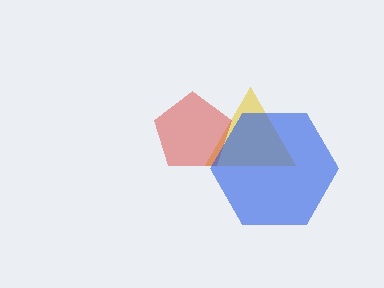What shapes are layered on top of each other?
The layered shapes are: a yellow triangle, a red pentagon, a blue hexagon.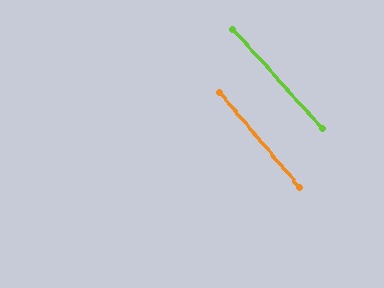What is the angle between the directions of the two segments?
Approximately 2 degrees.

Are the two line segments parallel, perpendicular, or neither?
Parallel — their directions differ by only 1.9°.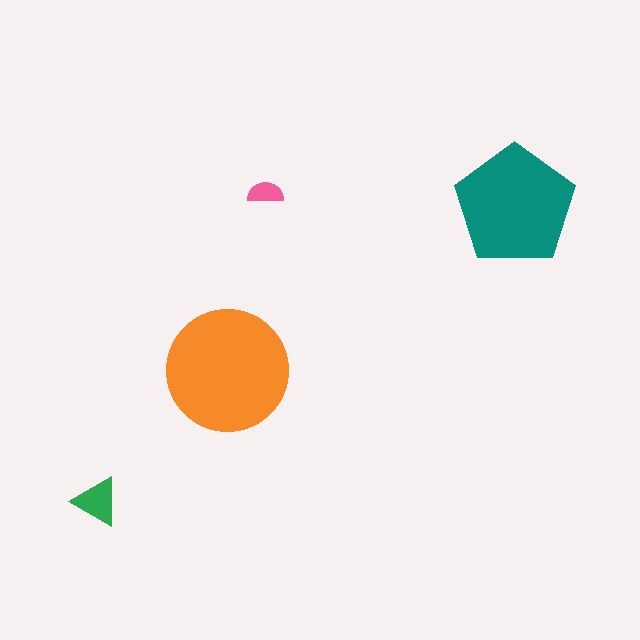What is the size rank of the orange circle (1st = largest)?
1st.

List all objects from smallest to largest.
The pink semicircle, the green triangle, the teal pentagon, the orange circle.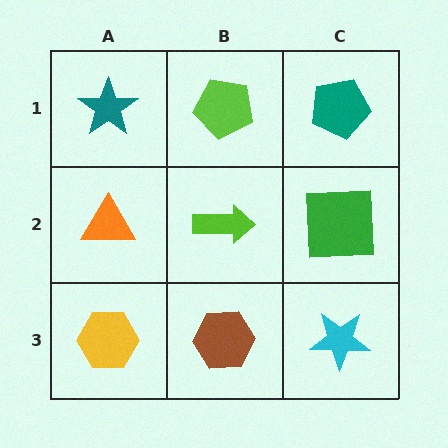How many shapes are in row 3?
3 shapes.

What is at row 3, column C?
A cyan star.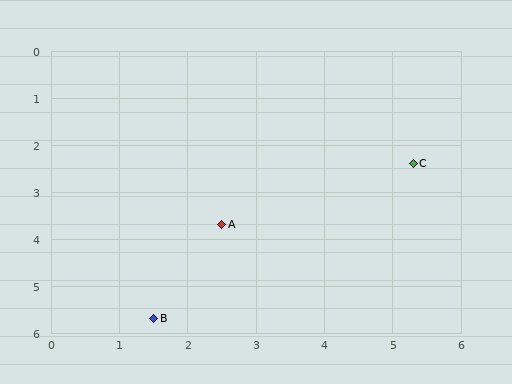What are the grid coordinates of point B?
Point B is at approximately (1.5, 5.7).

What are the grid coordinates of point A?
Point A is at approximately (2.5, 3.7).